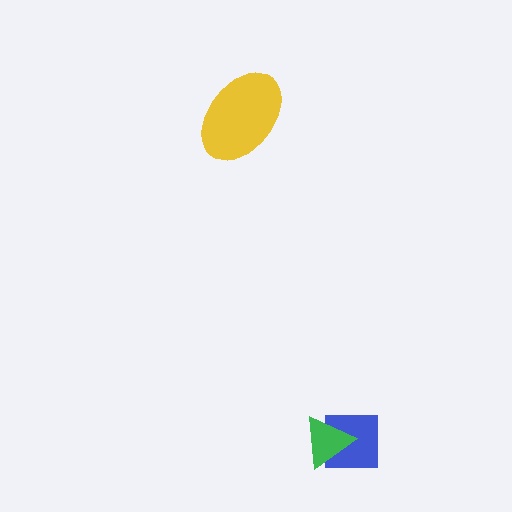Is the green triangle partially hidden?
No, no other shape covers it.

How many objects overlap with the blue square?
1 object overlaps with the blue square.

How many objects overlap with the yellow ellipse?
0 objects overlap with the yellow ellipse.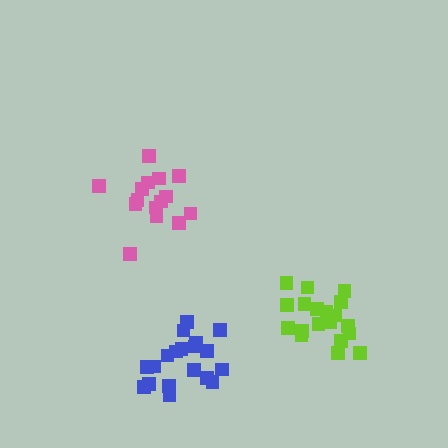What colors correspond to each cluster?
The clusters are colored: blue, pink, lime.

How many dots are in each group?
Group 1: 19 dots, Group 2: 15 dots, Group 3: 19 dots (53 total).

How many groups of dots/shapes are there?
There are 3 groups.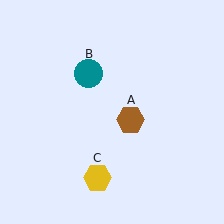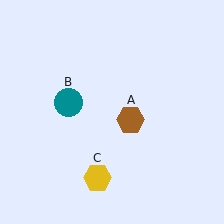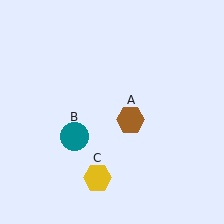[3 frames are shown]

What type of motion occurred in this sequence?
The teal circle (object B) rotated counterclockwise around the center of the scene.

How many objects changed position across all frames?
1 object changed position: teal circle (object B).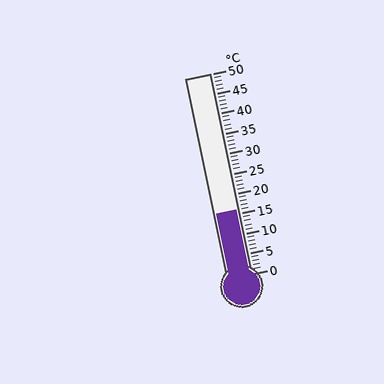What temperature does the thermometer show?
The thermometer shows approximately 16°C.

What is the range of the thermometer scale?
The thermometer scale ranges from 0°C to 50°C.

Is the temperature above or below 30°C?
The temperature is below 30°C.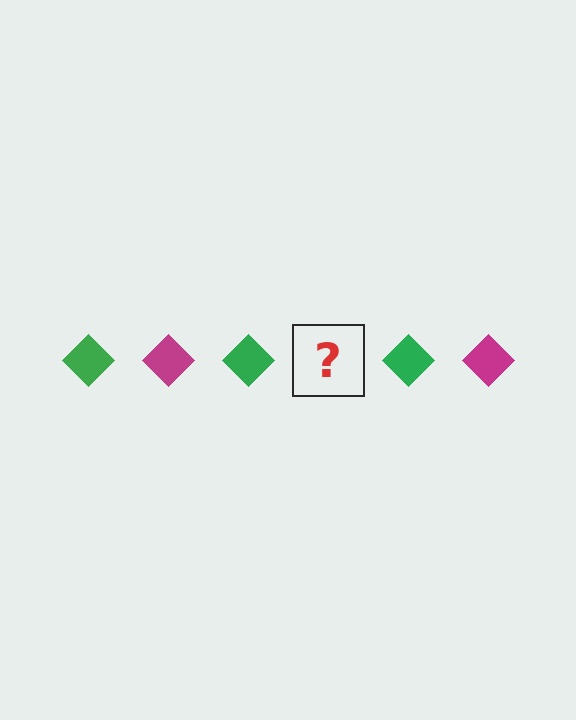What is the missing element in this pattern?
The missing element is a magenta diamond.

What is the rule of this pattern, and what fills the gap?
The rule is that the pattern cycles through green, magenta diamonds. The gap should be filled with a magenta diamond.